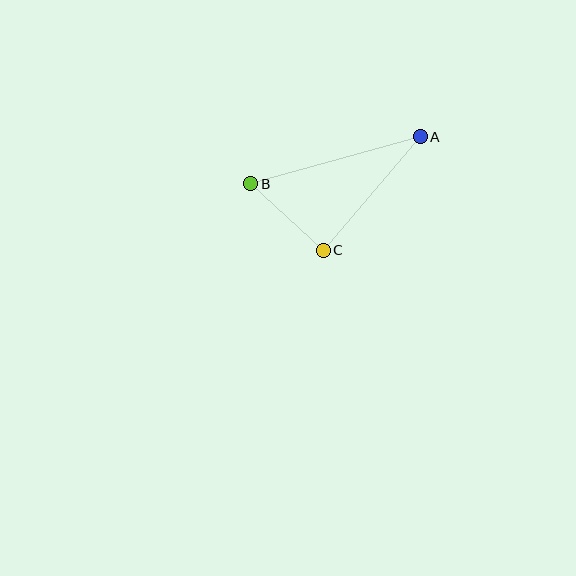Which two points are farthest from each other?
Points A and B are farthest from each other.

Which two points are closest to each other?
Points B and C are closest to each other.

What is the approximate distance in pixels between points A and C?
The distance between A and C is approximately 149 pixels.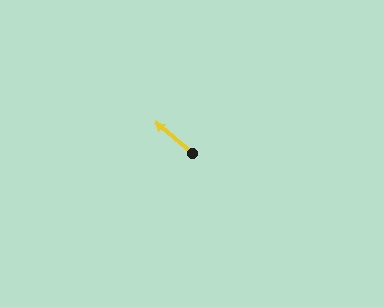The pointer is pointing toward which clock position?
Roughly 10 o'clock.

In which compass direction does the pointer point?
Northwest.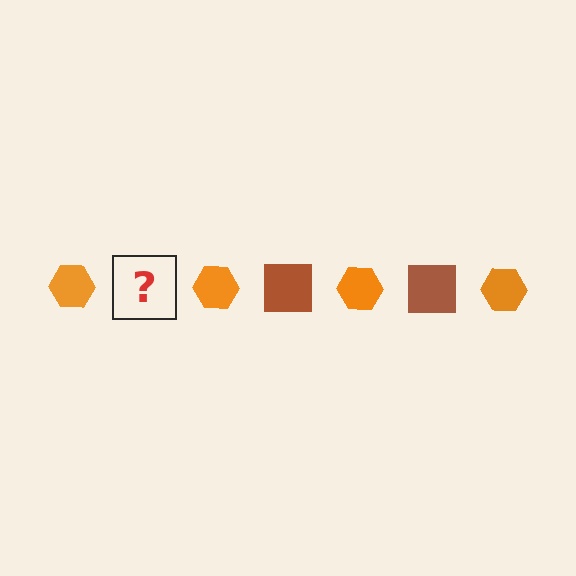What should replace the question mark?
The question mark should be replaced with a brown square.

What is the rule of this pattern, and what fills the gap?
The rule is that the pattern alternates between orange hexagon and brown square. The gap should be filled with a brown square.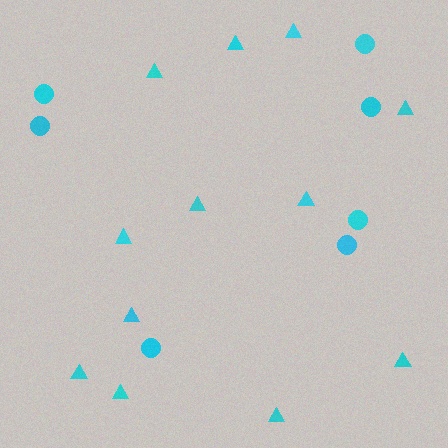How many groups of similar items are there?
There are 2 groups: one group of triangles (12) and one group of circles (7).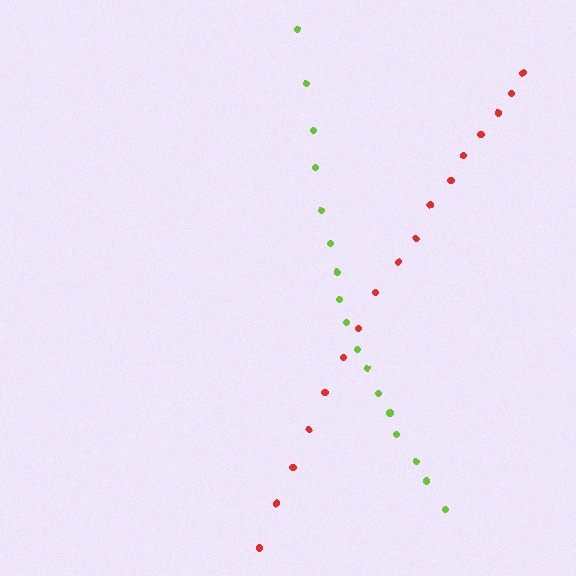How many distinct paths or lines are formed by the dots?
There are 2 distinct paths.